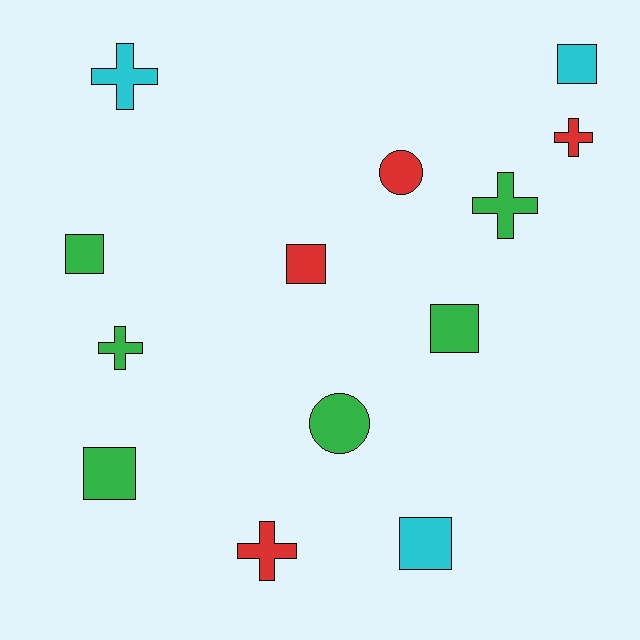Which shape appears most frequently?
Square, with 6 objects.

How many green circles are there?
There is 1 green circle.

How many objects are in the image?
There are 13 objects.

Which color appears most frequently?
Green, with 6 objects.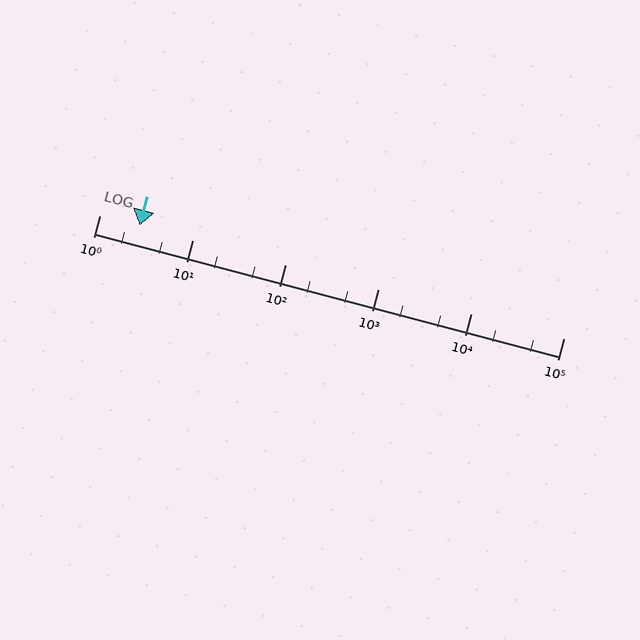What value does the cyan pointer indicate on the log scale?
The pointer indicates approximately 2.7.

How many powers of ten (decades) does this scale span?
The scale spans 5 decades, from 1 to 100000.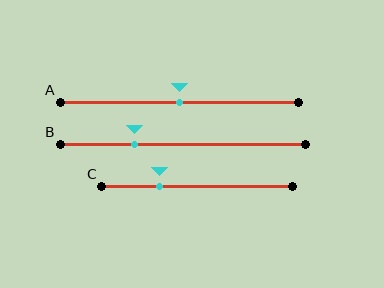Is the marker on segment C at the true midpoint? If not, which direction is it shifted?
No, the marker on segment C is shifted to the left by about 19% of the segment length.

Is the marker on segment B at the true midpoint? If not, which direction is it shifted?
No, the marker on segment B is shifted to the left by about 20% of the segment length.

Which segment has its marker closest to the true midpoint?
Segment A has its marker closest to the true midpoint.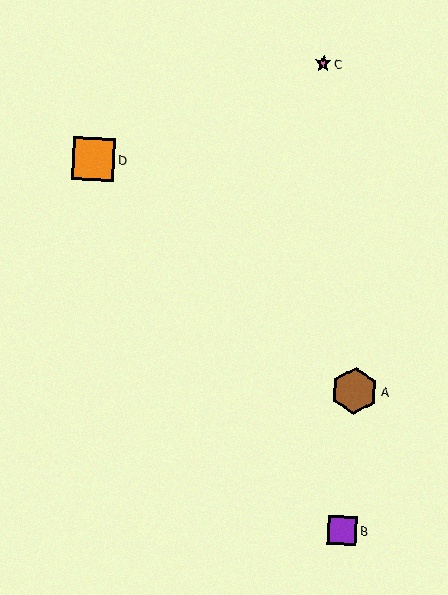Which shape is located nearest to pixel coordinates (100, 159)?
The orange square (labeled D) at (93, 159) is nearest to that location.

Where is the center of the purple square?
The center of the purple square is at (342, 530).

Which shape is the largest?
The brown hexagon (labeled A) is the largest.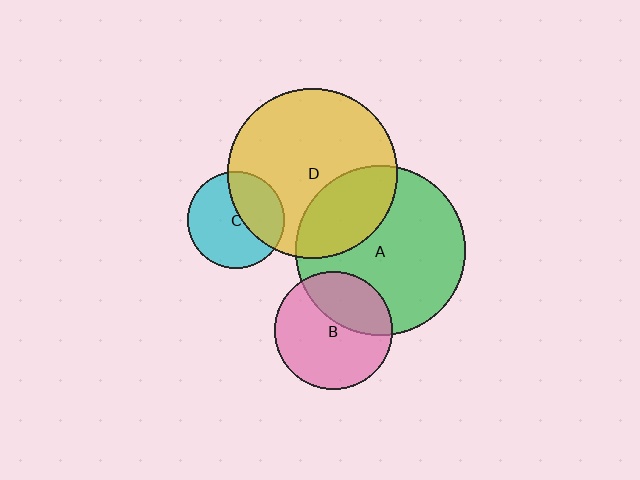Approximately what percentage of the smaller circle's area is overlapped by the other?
Approximately 35%.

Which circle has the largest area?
Circle A (green).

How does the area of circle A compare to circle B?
Approximately 2.1 times.